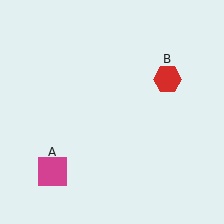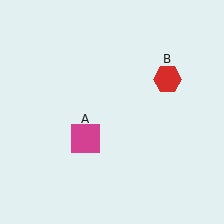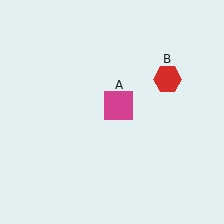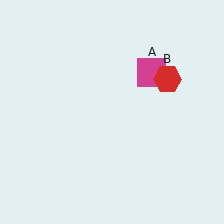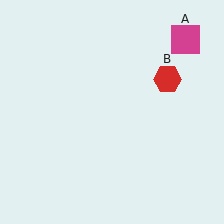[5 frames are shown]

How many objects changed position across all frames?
1 object changed position: magenta square (object A).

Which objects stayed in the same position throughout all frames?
Red hexagon (object B) remained stationary.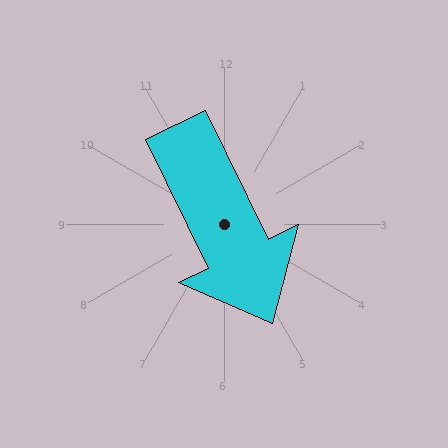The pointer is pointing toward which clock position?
Roughly 5 o'clock.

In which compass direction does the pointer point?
Southeast.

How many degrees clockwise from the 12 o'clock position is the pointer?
Approximately 154 degrees.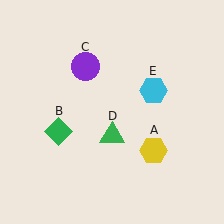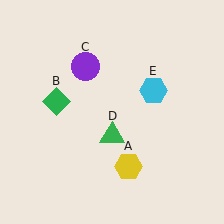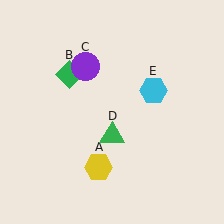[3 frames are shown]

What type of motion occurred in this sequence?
The yellow hexagon (object A), green diamond (object B) rotated clockwise around the center of the scene.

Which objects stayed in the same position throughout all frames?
Purple circle (object C) and green triangle (object D) and cyan hexagon (object E) remained stationary.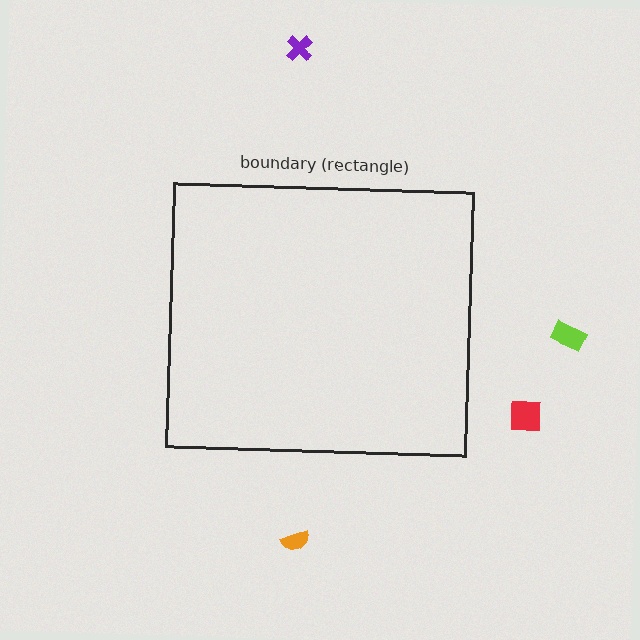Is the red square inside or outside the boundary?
Outside.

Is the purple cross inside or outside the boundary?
Outside.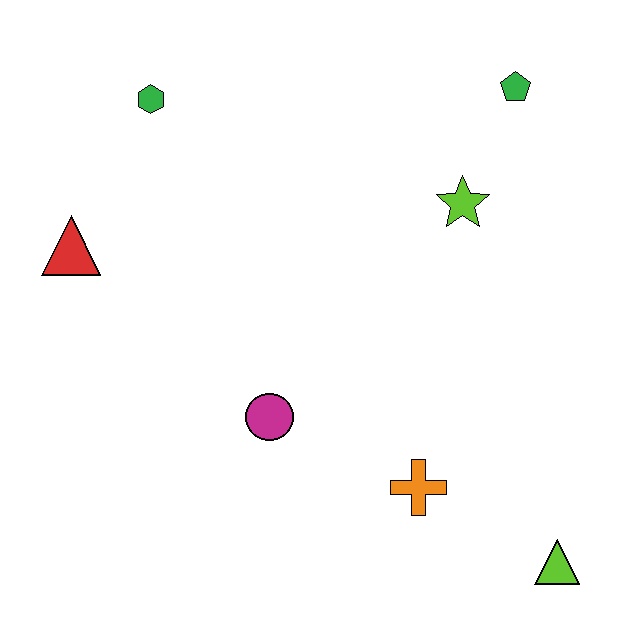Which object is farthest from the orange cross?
The green hexagon is farthest from the orange cross.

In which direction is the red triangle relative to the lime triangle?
The red triangle is to the left of the lime triangle.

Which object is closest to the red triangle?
The green hexagon is closest to the red triangle.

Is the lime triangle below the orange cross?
Yes